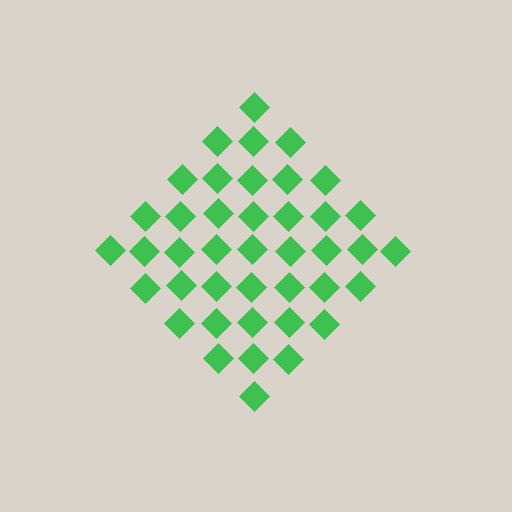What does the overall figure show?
The overall figure shows a diamond.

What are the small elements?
The small elements are diamonds.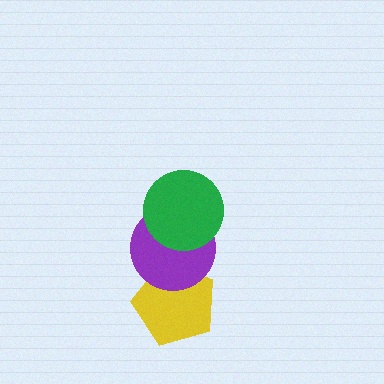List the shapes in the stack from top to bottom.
From top to bottom: the green circle, the purple circle, the yellow pentagon.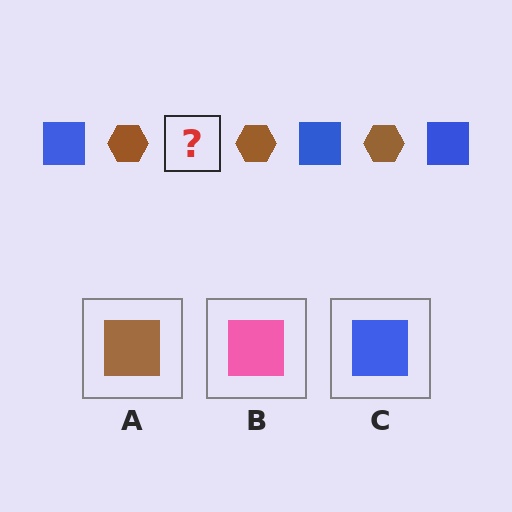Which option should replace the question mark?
Option C.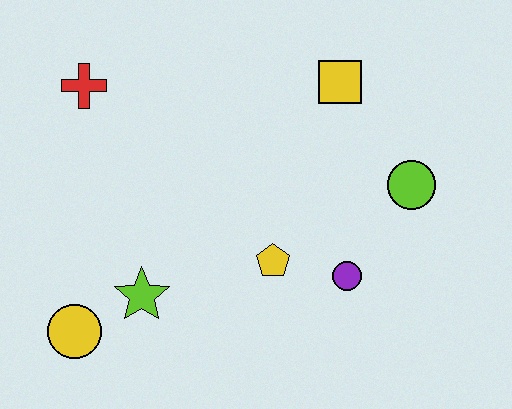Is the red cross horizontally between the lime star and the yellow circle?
Yes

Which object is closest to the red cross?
The lime star is closest to the red cross.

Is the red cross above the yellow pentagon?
Yes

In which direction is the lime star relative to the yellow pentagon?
The lime star is to the left of the yellow pentagon.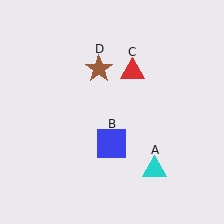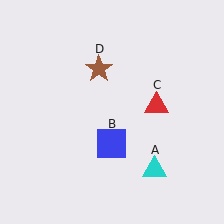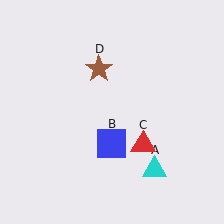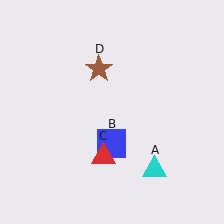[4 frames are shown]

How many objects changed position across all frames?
1 object changed position: red triangle (object C).